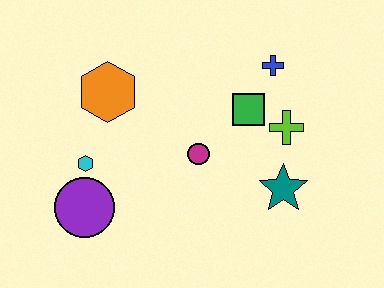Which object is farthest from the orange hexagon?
The teal star is farthest from the orange hexagon.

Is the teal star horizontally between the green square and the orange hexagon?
No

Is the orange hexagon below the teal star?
No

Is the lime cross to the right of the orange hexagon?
Yes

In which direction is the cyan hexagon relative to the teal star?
The cyan hexagon is to the left of the teal star.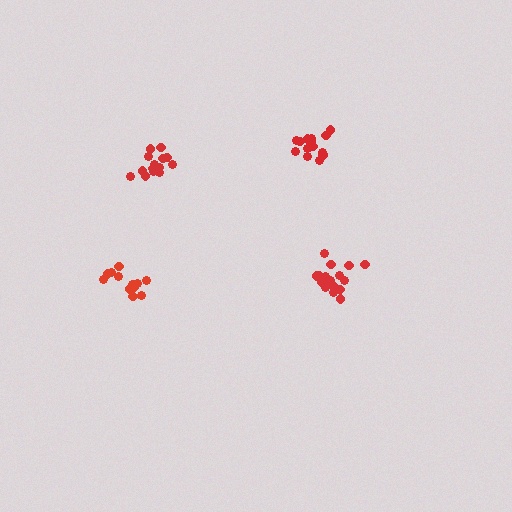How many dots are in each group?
Group 1: 12 dots, Group 2: 16 dots, Group 3: 14 dots, Group 4: 15 dots (57 total).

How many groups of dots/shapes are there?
There are 4 groups.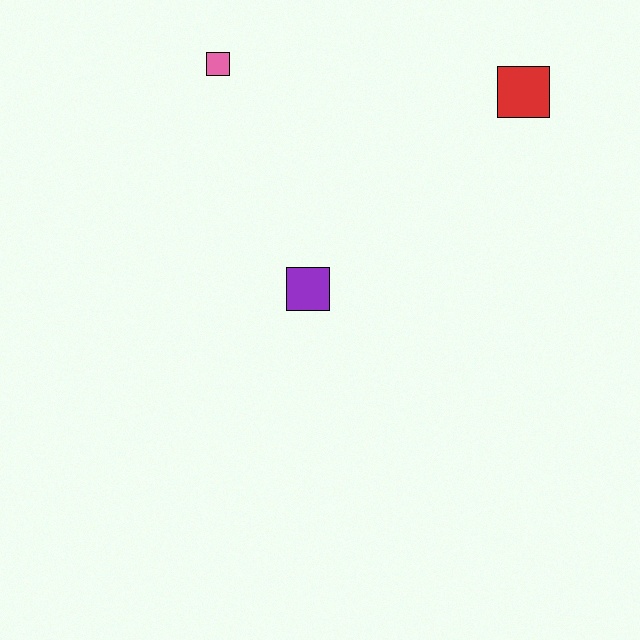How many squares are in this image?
There are 3 squares.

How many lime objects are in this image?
There are no lime objects.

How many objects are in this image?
There are 3 objects.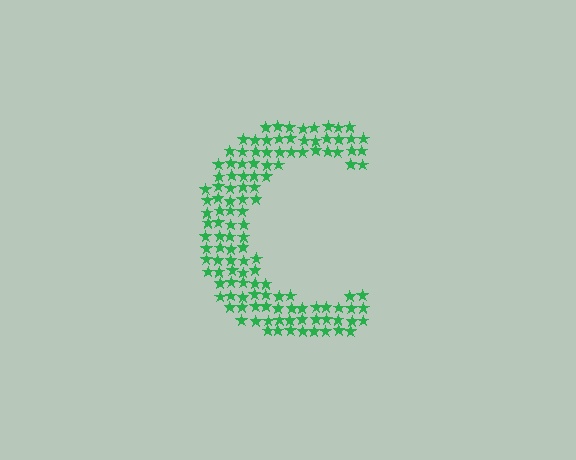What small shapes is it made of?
It is made of small stars.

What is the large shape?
The large shape is the letter C.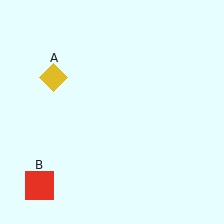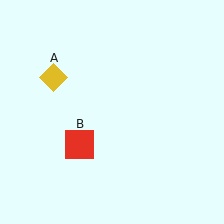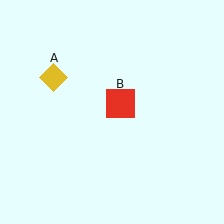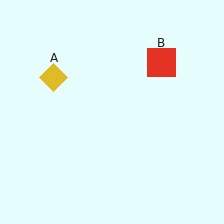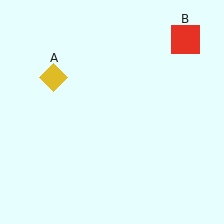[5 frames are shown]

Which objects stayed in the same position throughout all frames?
Yellow diamond (object A) remained stationary.